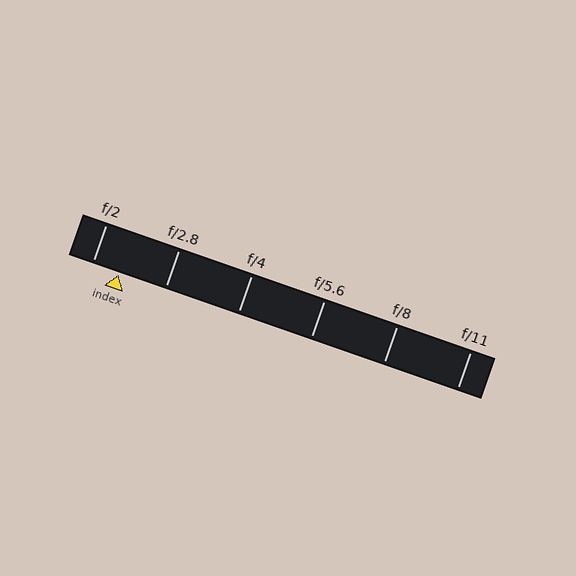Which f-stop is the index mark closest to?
The index mark is closest to f/2.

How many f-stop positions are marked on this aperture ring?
There are 6 f-stop positions marked.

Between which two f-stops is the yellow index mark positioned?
The index mark is between f/2 and f/2.8.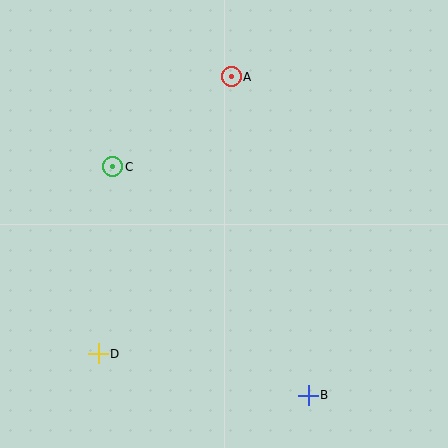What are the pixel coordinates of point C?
Point C is at (113, 167).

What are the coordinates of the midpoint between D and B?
The midpoint between D and B is at (203, 374).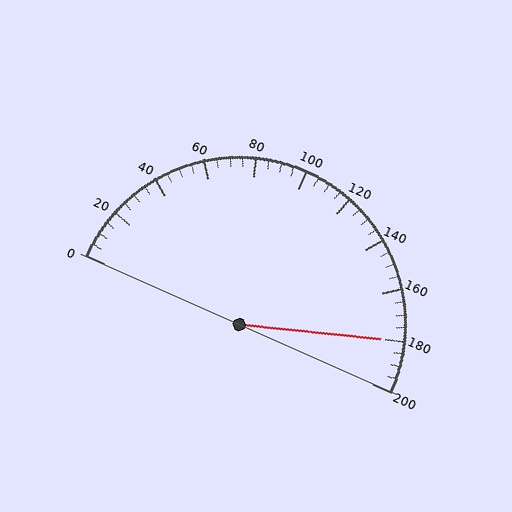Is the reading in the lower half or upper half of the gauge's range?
The reading is in the upper half of the range (0 to 200).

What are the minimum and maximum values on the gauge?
The gauge ranges from 0 to 200.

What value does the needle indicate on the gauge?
The needle indicates approximately 180.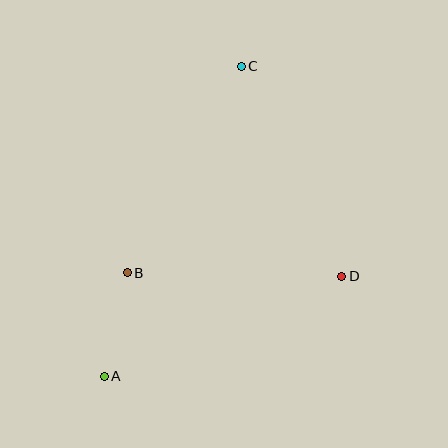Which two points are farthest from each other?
Points A and C are farthest from each other.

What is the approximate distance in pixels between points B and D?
The distance between B and D is approximately 215 pixels.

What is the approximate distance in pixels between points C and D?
The distance between C and D is approximately 233 pixels.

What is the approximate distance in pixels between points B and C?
The distance between B and C is approximately 236 pixels.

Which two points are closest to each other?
Points A and B are closest to each other.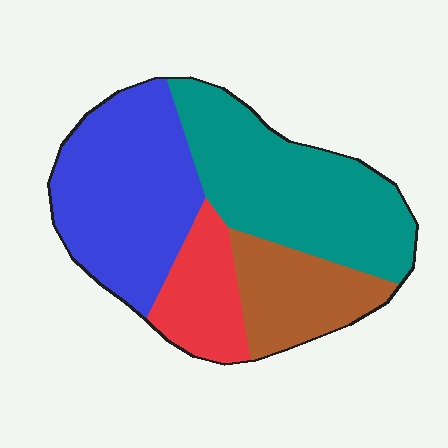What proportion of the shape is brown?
Brown takes up about one sixth (1/6) of the shape.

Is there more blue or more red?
Blue.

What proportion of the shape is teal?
Teal covers 35% of the shape.